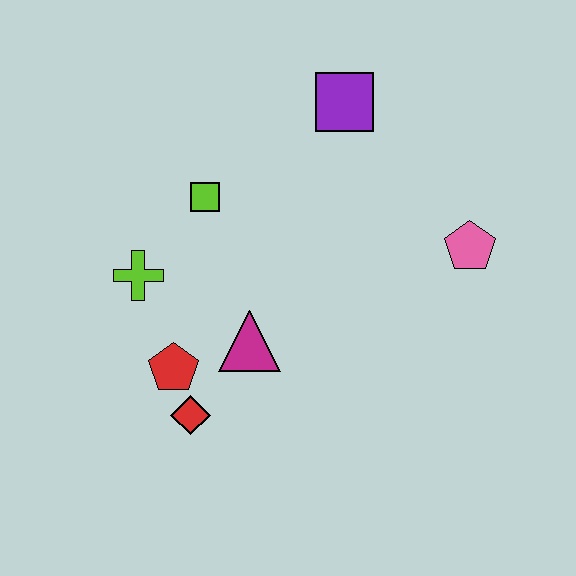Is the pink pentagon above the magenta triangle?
Yes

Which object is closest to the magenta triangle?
The red pentagon is closest to the magenta triangle.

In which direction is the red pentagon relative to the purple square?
The red pentagon is below the purple square.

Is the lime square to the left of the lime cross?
No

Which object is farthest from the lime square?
The pink pentagon is farthest from the lime square.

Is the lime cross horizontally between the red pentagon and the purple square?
No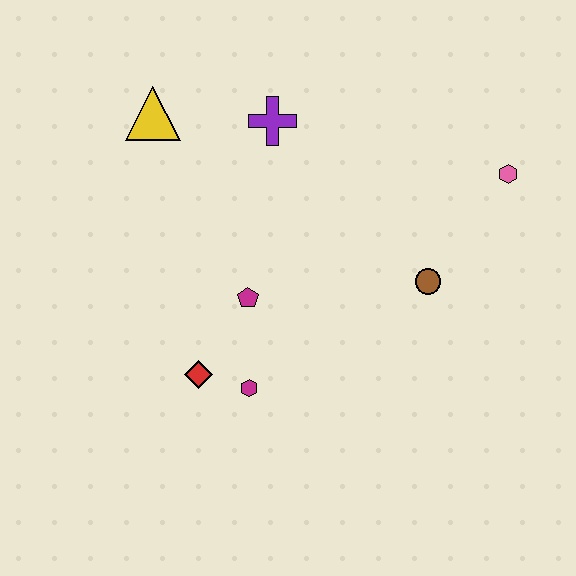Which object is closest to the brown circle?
The pink hexagon is closest to the brown circle.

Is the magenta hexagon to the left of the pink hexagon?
Yes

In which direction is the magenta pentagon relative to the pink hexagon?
The magenta pentagon is to the left of the pink hexagon.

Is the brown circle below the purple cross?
Yes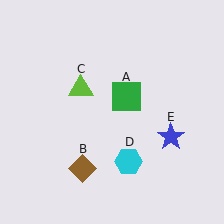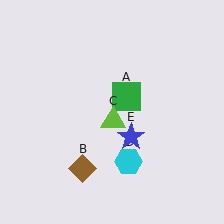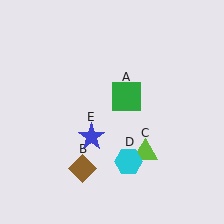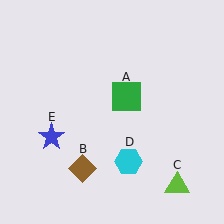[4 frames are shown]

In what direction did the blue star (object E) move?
The blue star (object E) moved left.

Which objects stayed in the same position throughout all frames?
Green square (object A) and brown diamond (object B) and cyan hexagon (object D) remained stationary.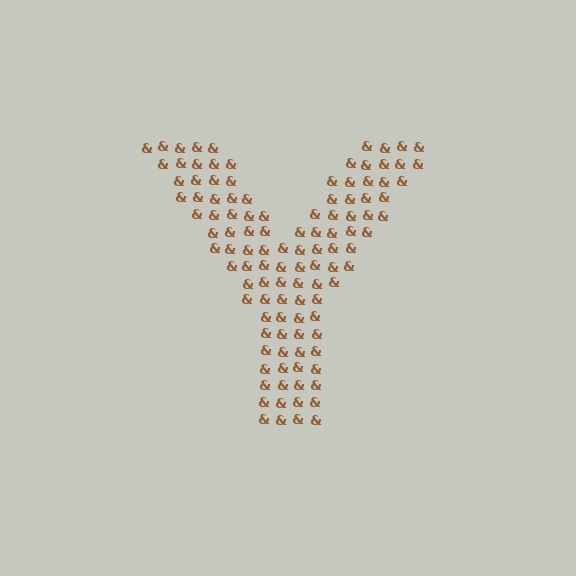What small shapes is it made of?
It is made of small ampersands.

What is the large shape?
The large shape is the letter Y.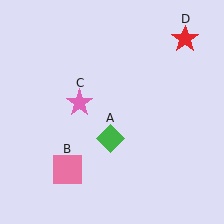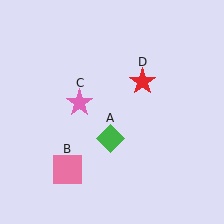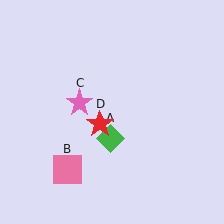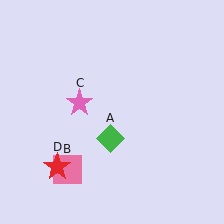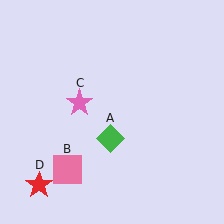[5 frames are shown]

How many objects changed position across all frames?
1 object changed position: red star (object D).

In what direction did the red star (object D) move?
The red star (object D) moved down and to the left.